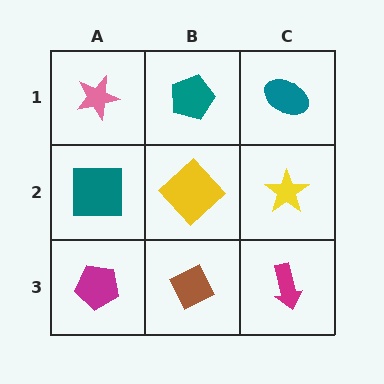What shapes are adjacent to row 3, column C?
A yellow star (row 2, column C), a brown diamond (row 3, column B).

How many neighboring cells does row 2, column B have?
4.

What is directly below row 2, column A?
A magenta pentagon.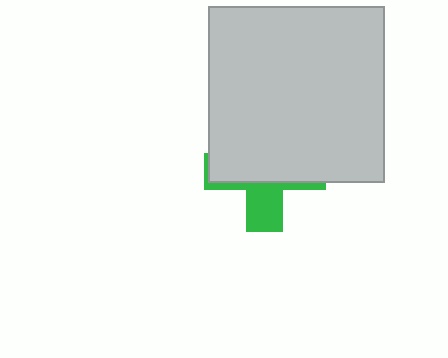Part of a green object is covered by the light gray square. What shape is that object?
It is a cross.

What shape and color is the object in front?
The object in front is a light gray square.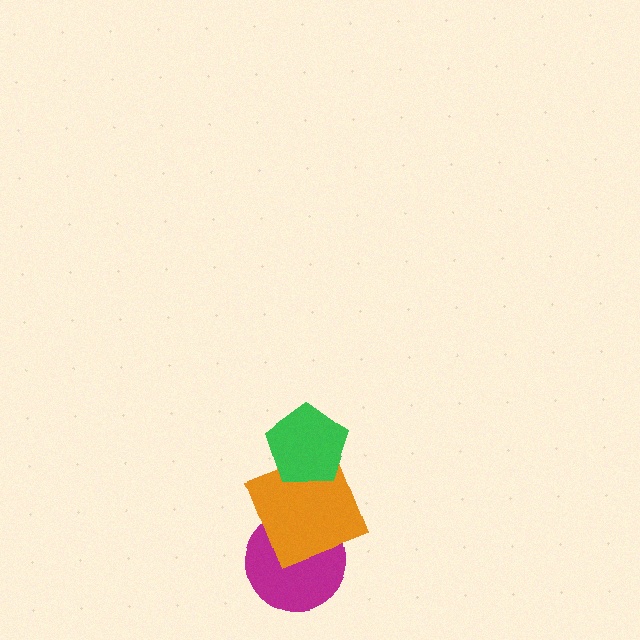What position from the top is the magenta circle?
The magenta circle is 3rd from the top.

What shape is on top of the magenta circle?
The orange square is on top of the magenta circle.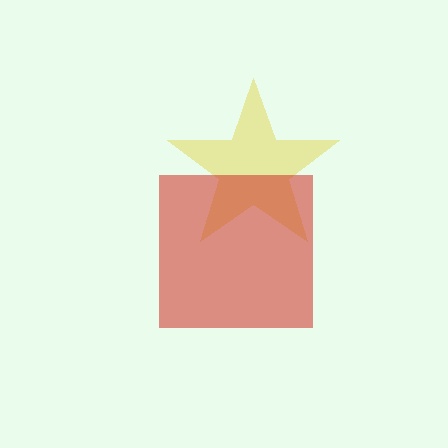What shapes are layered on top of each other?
The layered shapes are: a yellow star, a red square.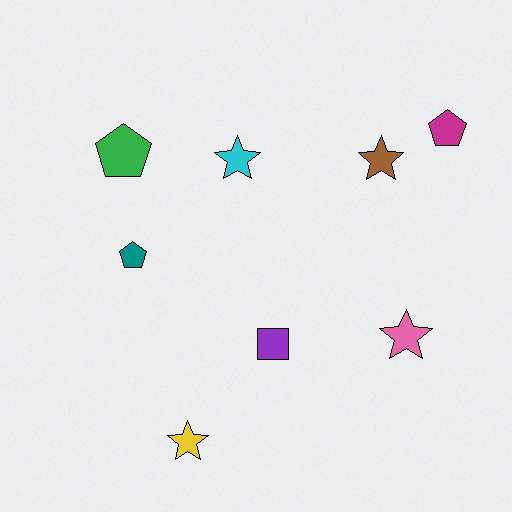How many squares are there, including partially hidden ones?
There is 1 square.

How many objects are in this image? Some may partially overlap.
There are 8 objects.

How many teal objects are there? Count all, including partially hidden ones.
There is 1 teal object.